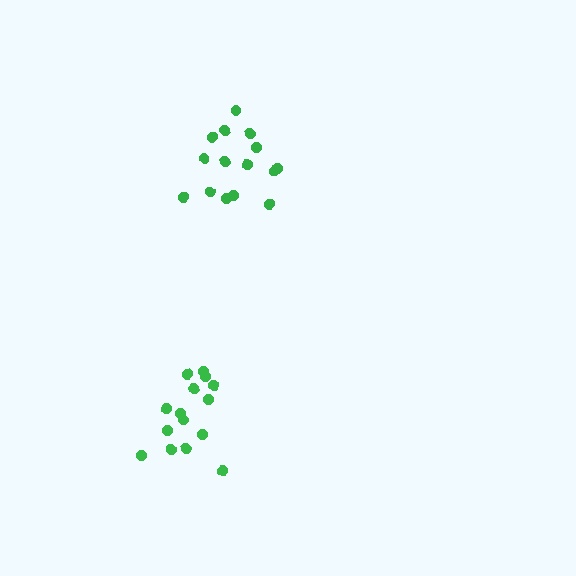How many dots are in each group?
Group 1: 15 dots, Group 2: 15 dots (30 total).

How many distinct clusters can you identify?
There are 2 distinct clusters.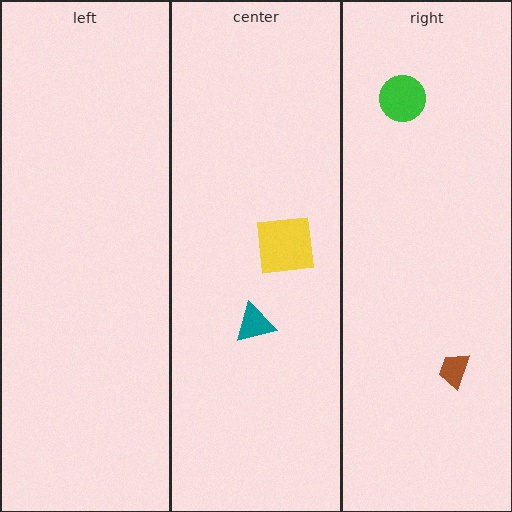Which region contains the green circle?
The right region.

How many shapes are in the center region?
2.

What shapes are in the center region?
The teal triangle, the yellow square.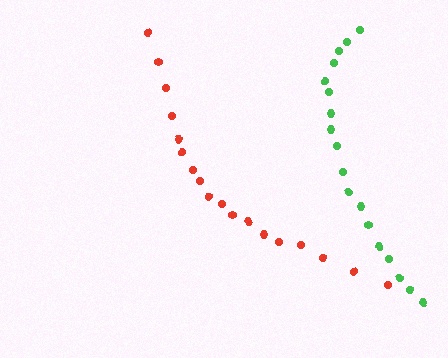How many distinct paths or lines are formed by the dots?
There are 2 distinct paths.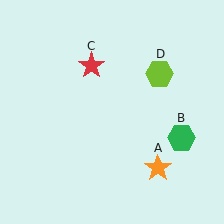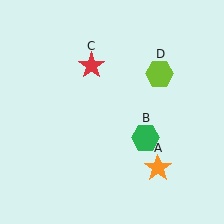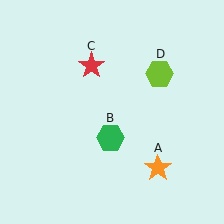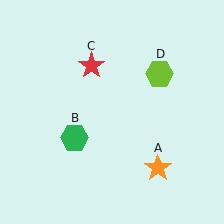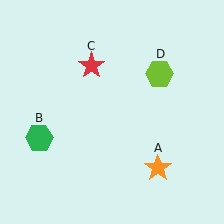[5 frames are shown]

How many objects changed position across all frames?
1 object changed position: green hexagon (object B).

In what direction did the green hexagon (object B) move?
The green hexagon (object B) moved left.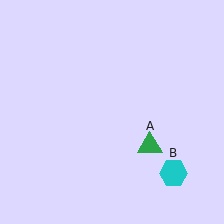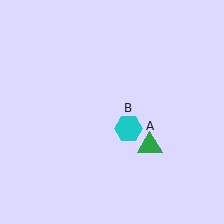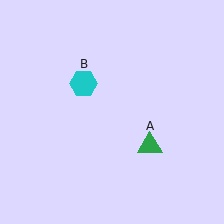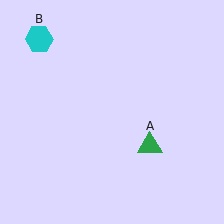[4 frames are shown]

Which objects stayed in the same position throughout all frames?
Green triangle (object A) remained stationary.